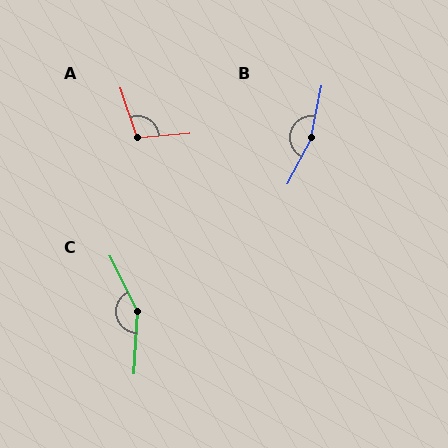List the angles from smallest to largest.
A (104°), C (150°), B (164°).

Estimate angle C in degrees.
Approximately 150 degrees.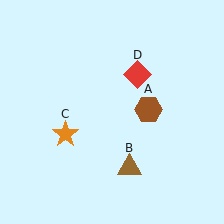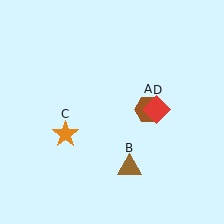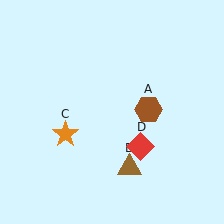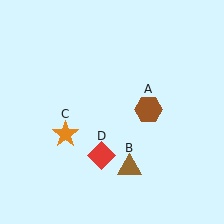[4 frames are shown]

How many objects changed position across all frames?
1 object changed position: red diamond (object D).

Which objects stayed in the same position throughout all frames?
Brown hexagon (object A) and brown triangle (object B) and orange star (object C) remained stationary.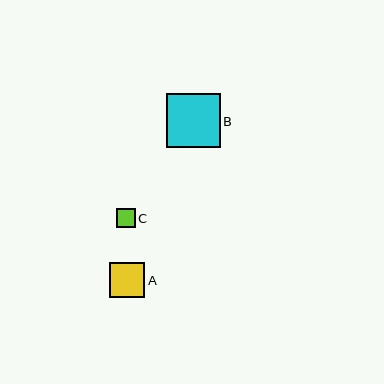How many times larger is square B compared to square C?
Square B is approximately 2.9 times the size of square C.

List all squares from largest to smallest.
From largest to smallest: B, A, C.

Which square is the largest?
Square B is the largest with a size of approximately 54 pixels.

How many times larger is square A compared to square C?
Square A is approximately 1.9 times the size of square C.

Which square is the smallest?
Square C is the smallest with a size of approximately 19 pixels.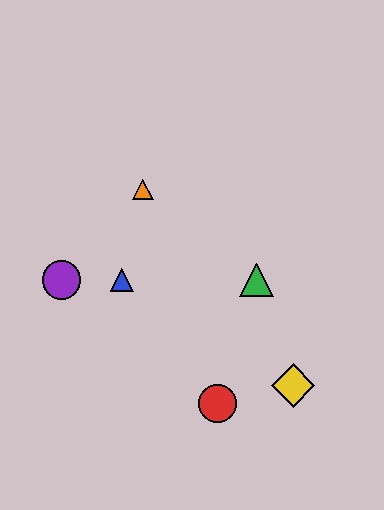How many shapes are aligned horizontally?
3 shapes (the blue triangle, the green triangle, the purple circle) are aligned horizontally.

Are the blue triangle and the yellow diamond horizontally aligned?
No, the blue triangle is at y≈280 and the yellow diamond is at y≈386.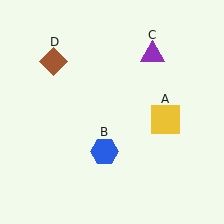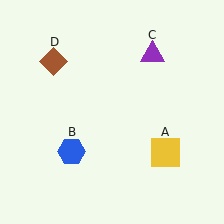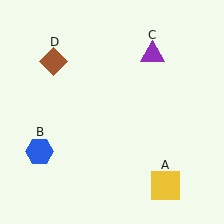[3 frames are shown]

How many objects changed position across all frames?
2 objects changed position: yellow square (object A), blue hexagon (object B).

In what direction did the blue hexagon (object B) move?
The blue hexagon (object B) moved left.